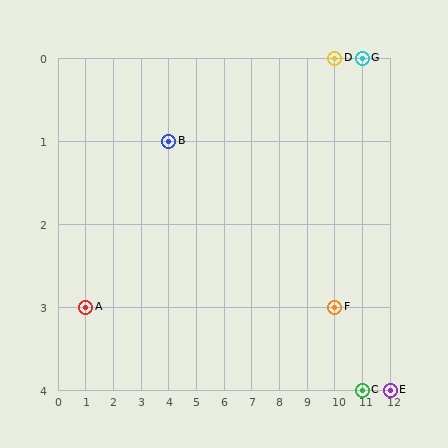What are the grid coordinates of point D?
Point D is at grid coordinates (10, 0).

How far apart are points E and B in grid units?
Points E and B are 8 columns and 3 rows apart (about 8.5 grid units diagonally).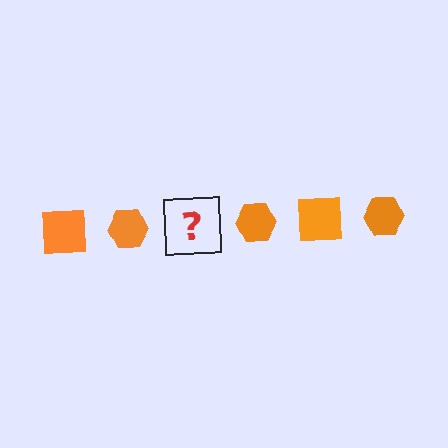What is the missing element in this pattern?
The missing element is an orange square.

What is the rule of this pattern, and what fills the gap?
The rule is that the pattern cycles through square, hexagon shapes in orange. The gap should be filled with an orange square.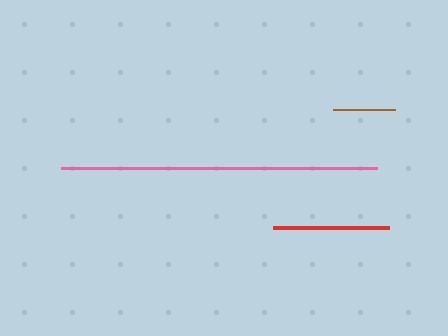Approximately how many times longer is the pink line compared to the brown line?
The pink line is approximately 5.1 times the length of the brown line.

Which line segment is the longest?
The pink line is the longest at approximately 317 pixels.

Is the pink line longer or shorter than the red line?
The pink line is longer than the red line.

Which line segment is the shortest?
The brown line is the shortest at approximately 62 pixels.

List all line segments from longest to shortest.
From longest to shortest: pink, red, brown.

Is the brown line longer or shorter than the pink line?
The pink line is longer than the brown line.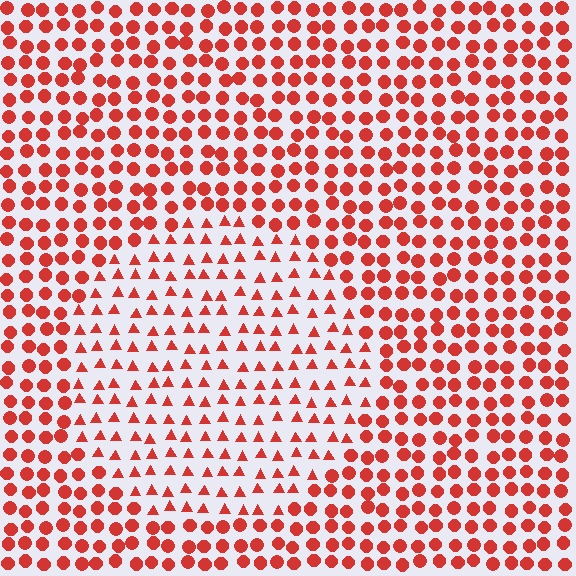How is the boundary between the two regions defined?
The boundary is defined by a change in element shape: triangles inside vs. circles outside. All elements share the same color and spacing.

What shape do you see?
I see a circle.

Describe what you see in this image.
The image is filled with small red elements arranged in a uniform grid. A circle-shaped region contains triangles, while the surrounding area contains circles. The boundary is defined purely by the change in element shape.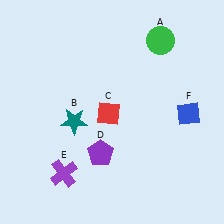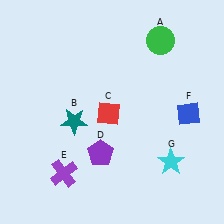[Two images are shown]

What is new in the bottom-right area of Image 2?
A cyan star (G) was added in the bottom-right area of Image 2.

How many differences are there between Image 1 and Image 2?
There is 1 difference between the two images.